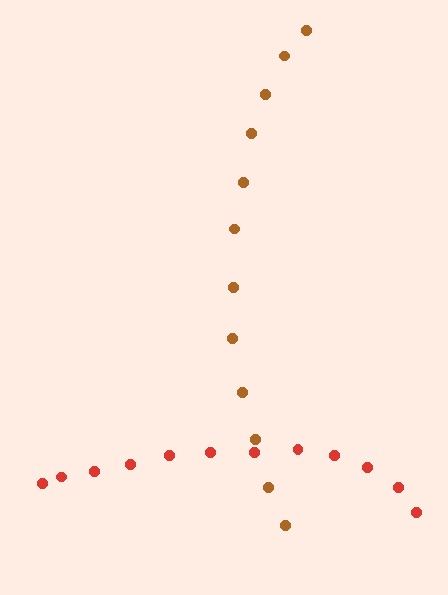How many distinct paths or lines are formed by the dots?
There are 2 distinct paths.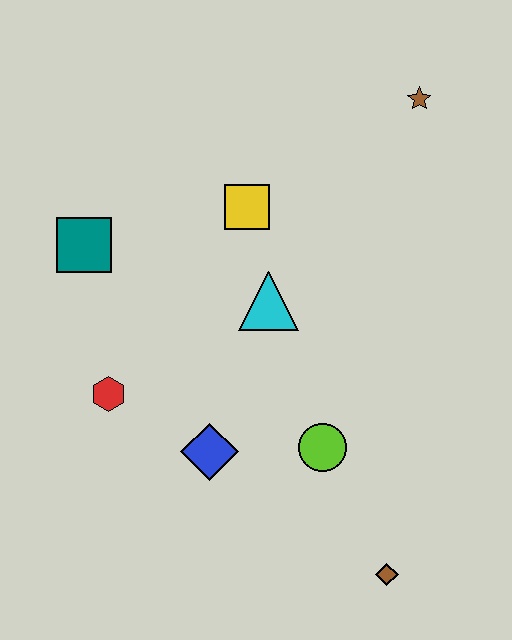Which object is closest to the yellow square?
The cyan triangle is closest to the yellow square.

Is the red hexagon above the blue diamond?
Yes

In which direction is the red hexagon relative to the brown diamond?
The red hexagon is to the left of the brown diamond.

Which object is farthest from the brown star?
The brown diamond is farthest from the brown star.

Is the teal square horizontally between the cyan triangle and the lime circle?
No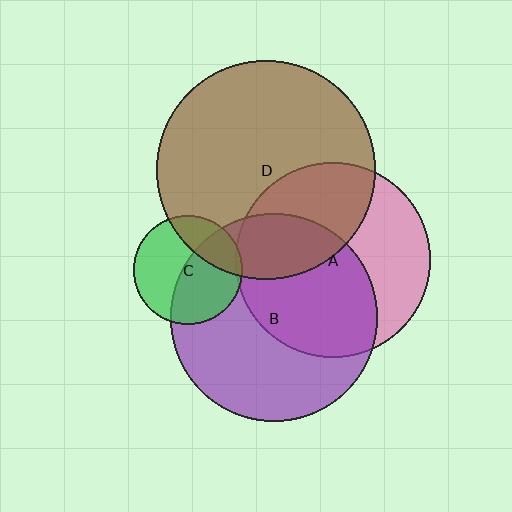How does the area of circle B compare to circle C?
Approximately 3.6 times.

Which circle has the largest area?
Circle D (brown).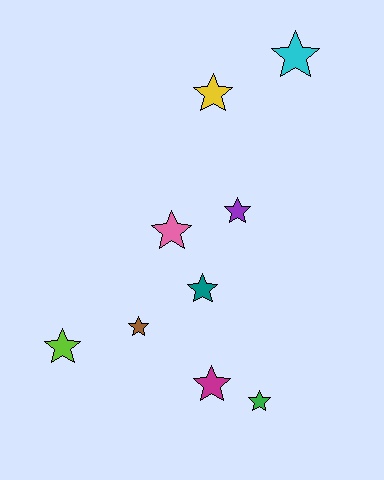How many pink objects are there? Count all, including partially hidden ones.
There is 1 pink object.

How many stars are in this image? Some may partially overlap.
There are 9 stars.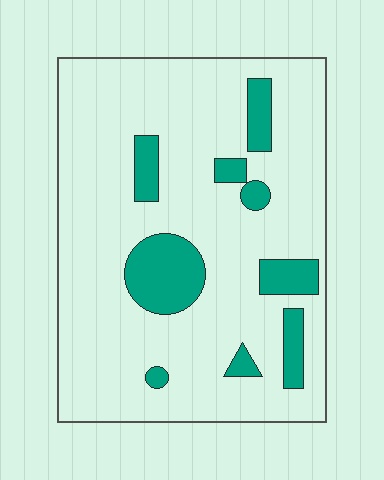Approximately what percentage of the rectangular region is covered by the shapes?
Approximately 15%.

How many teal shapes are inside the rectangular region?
9.